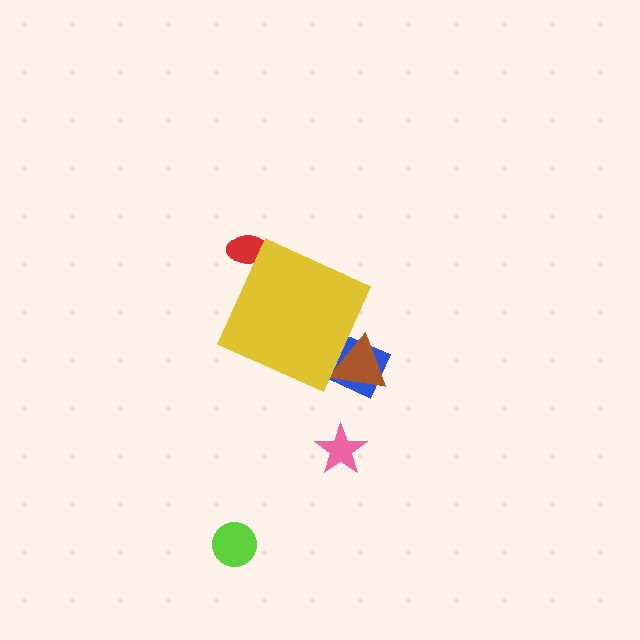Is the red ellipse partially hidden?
Yes, the red ellipse is partially hidden behind the yellow diamond.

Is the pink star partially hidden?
No, the pink star is fully visible.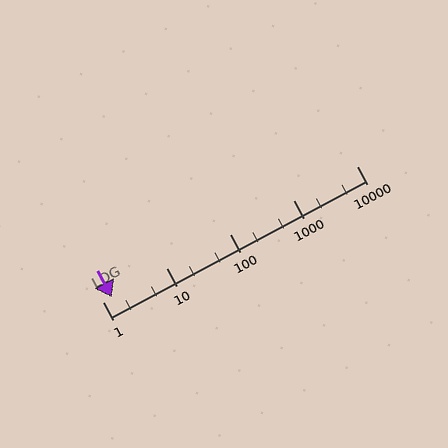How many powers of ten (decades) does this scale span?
The scale spans 4 decades, from 1 to 10000.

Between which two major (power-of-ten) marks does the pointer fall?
The pointer is between 1 and 10.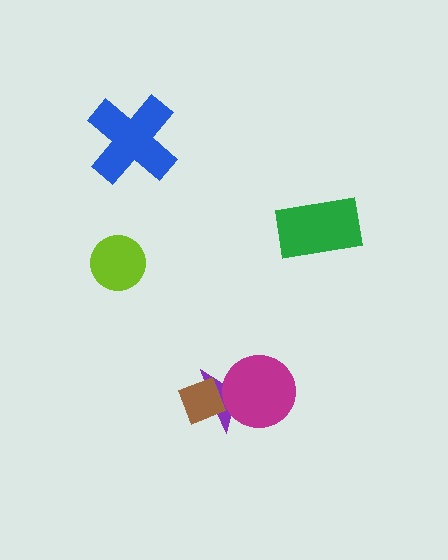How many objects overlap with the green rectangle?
0 objects overlap with the green rectangle.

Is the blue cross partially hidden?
No, no other shape covers it.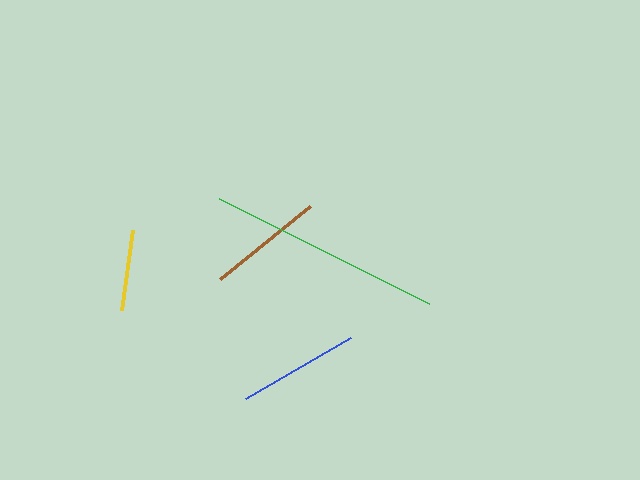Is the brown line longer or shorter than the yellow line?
The brown line is longer than the yellow line.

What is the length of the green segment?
The green segment is approximately 235 pixels long.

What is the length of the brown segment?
The brown segment is approximately 116 pixels long.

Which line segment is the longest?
The green line is the longest at approximately 235 pixels.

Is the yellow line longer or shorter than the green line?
The green line is longer than the yellow line.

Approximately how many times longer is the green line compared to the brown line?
The green line is approximately 2.0 times the length of the brown line.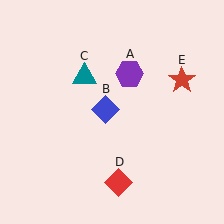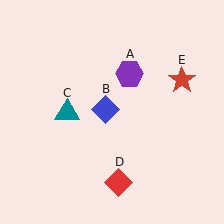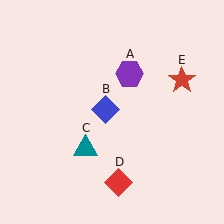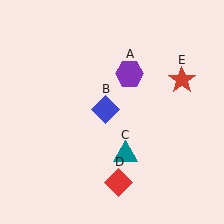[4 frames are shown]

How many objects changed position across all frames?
1 object changed position: teal triangle (object C).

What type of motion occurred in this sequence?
The teal triangle (object C) rotated counterclockwise around the center of the scene.